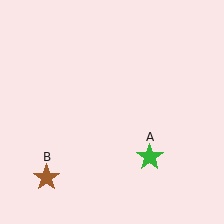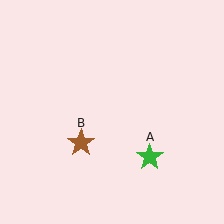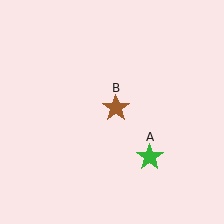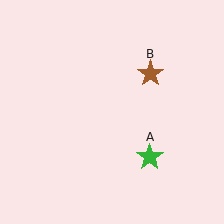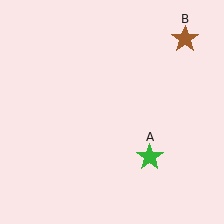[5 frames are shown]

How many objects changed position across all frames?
1 object changed position: brown star (object B).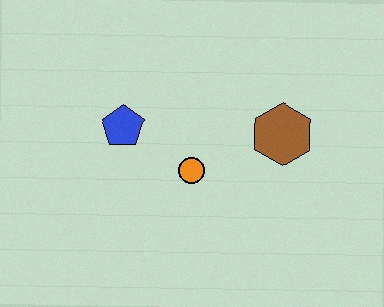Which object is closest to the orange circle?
The blue pentagon is closest to the orange circle.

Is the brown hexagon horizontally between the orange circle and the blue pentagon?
No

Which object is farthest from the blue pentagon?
The brown hexagon is farthest from the blue pentagon.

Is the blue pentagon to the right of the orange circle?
No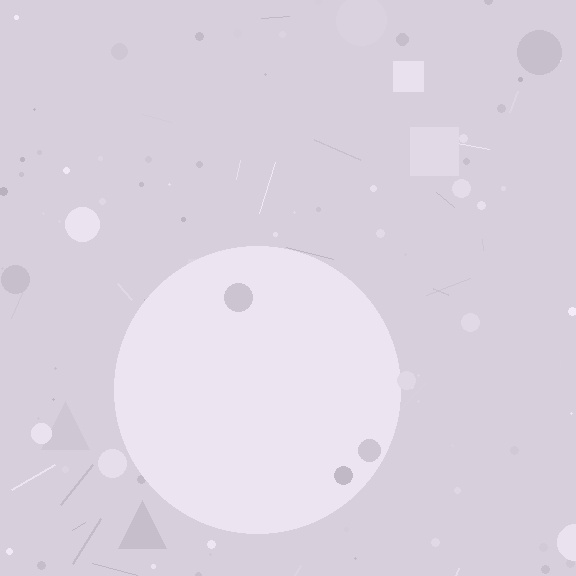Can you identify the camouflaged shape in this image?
The camouflaged shape is a circle.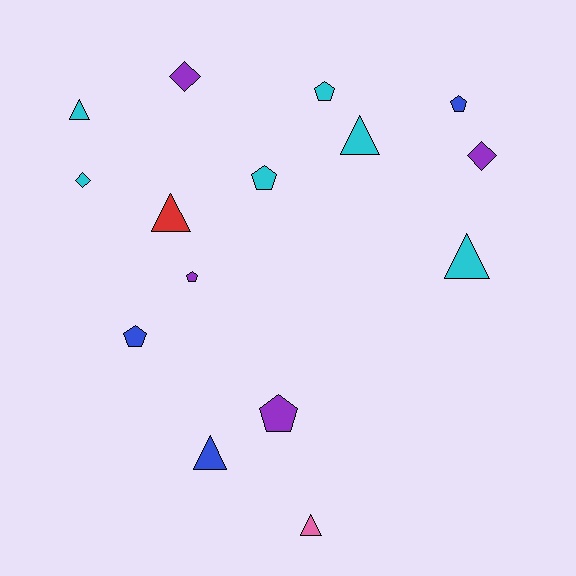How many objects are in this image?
There are 15 objects.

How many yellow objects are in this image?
There are no yellow objects.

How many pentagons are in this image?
There are 6 pentagons.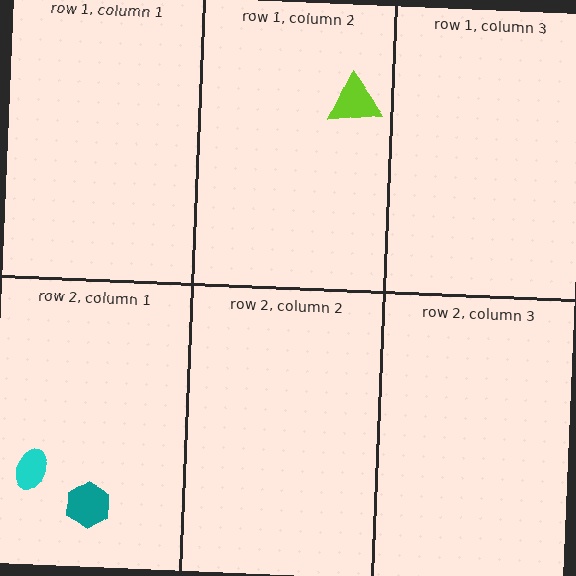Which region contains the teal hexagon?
The row 2, column 1 region.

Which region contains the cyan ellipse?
The row 2, column 1 region.